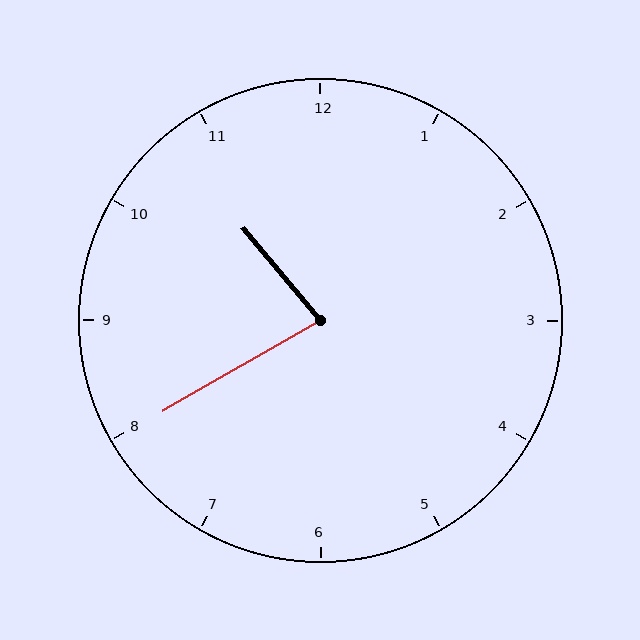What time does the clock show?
10:40.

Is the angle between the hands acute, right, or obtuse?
It is acute.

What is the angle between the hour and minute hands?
Approximately 80 degrees.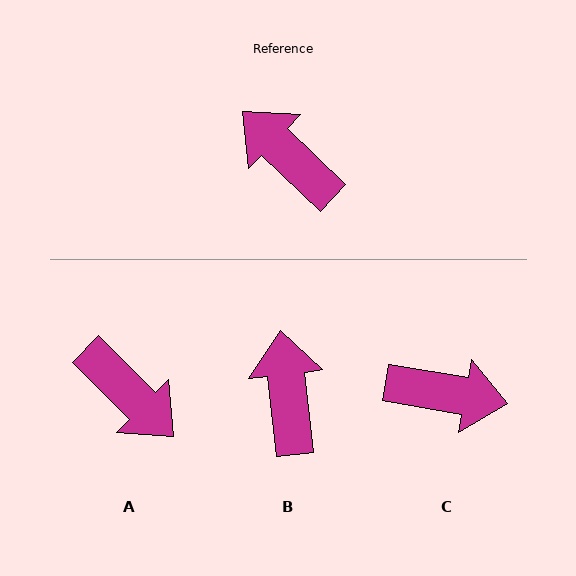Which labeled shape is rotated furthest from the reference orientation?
A, about 179 degrees away.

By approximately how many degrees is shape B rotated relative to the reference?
Approximately 40 degrees clockwise.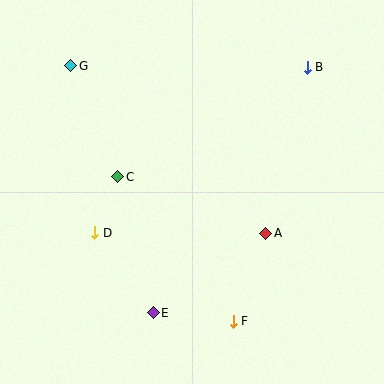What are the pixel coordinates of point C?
Point C is at (118, 177).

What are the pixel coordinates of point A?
Point A is at (266, 233).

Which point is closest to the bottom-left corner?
Point E is closest to the bottom-left corner.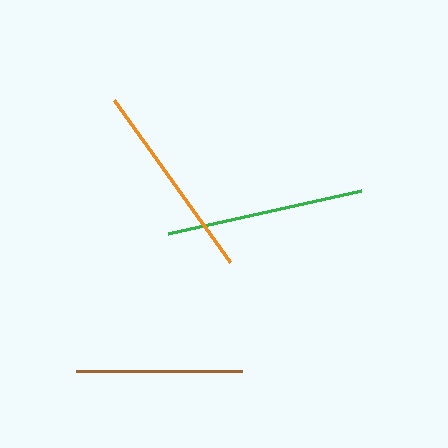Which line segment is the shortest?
The brown line is the shortest at approximately 166 pixels.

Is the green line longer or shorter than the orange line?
The orange line is longer than the green line.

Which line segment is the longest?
The orange line is the longest at approximately 199 pixels.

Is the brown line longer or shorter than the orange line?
The orange line is longer than the brown line.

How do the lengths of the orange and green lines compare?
The orange and green lines are approximately the same length.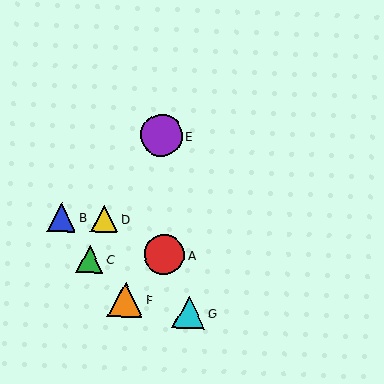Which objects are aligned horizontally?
Objects B, D are aligned horizontally.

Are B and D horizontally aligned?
Yes, both are at y≈217.